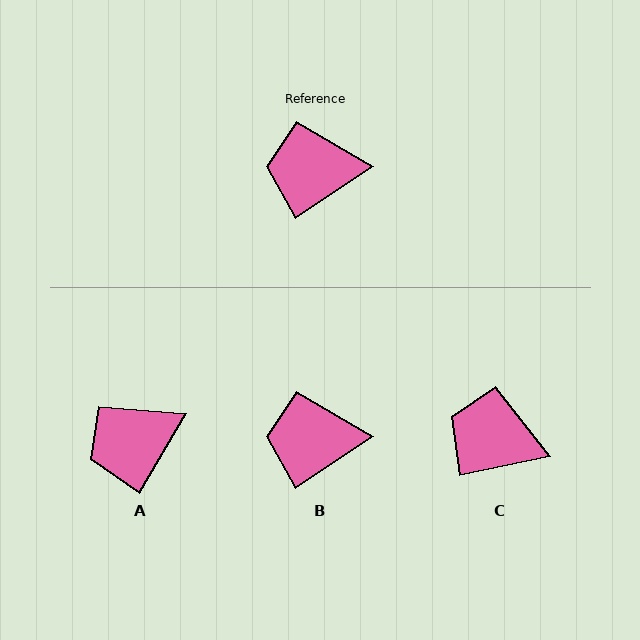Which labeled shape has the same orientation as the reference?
B.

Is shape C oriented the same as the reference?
No, it is off by about 22 degrees.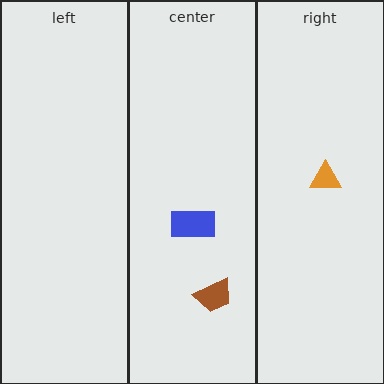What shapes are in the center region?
The brown trapezoid, the blue rectangle.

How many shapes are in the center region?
2.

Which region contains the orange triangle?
The right region.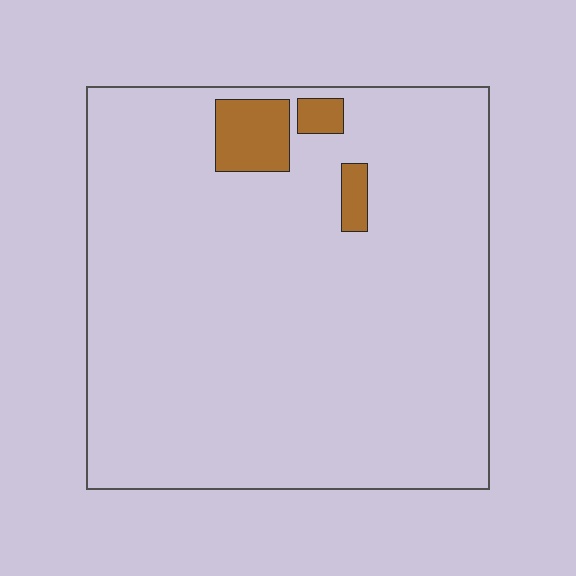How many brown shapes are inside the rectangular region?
3.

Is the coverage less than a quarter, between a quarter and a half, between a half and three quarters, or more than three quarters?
Less than a quarter.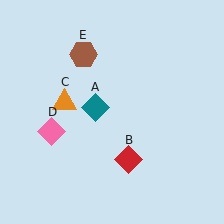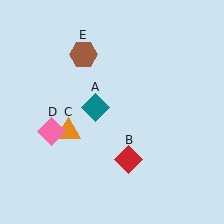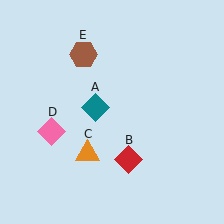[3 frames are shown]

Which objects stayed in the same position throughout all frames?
Teal diamond (object A) and red diamond (object B) and pink diamond (object D) and brown hexagon (object E) remained stationary.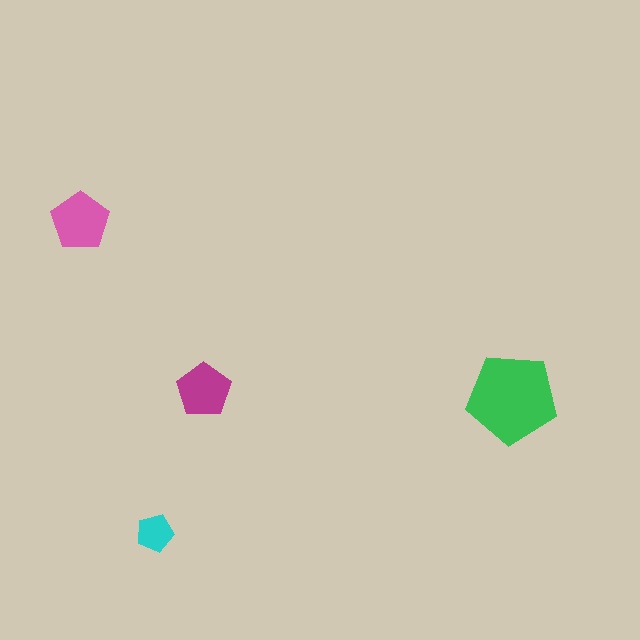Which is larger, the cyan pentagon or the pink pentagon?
The pink one.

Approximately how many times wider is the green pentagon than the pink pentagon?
About 1.5 times wider.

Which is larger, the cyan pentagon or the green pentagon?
The green one.